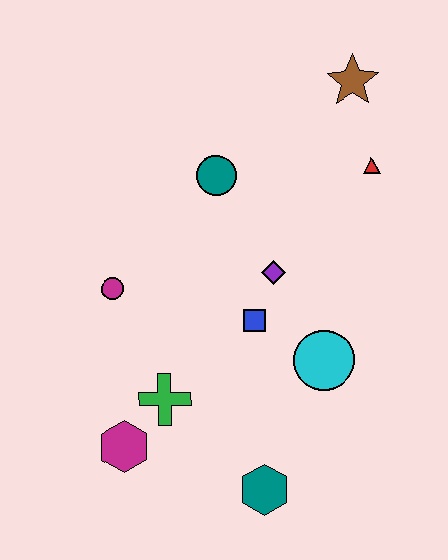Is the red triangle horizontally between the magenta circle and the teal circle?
No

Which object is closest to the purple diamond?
The blue square is closest to the purple diamond.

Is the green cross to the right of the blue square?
No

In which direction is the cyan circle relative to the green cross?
The cyan circle is to the right of the green cross.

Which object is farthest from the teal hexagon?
The brown star is farthest from the teal hexagon.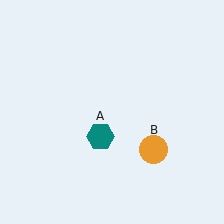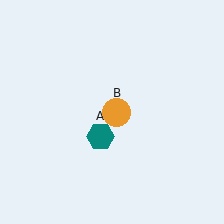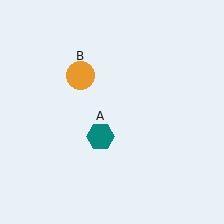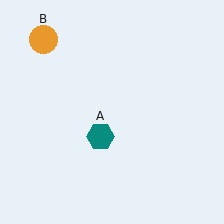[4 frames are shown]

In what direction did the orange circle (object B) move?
The orange circle (object B) moved up and to the left.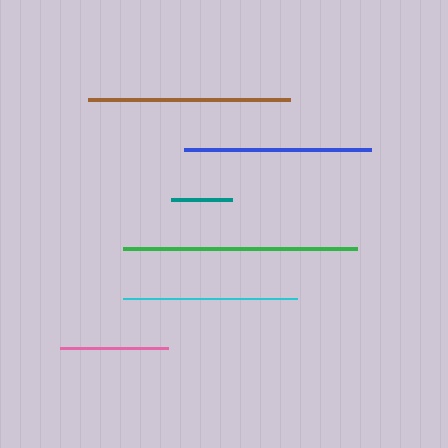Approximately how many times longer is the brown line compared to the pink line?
The brown line is approximately 1.9 times the length of the pink line.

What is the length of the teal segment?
The teal segment is approximately 61 pixels long.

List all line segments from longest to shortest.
From longest to shortest: green, brown, blue, cyan, pink, teal.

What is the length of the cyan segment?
The cyan segment is approximately 174 pixels long.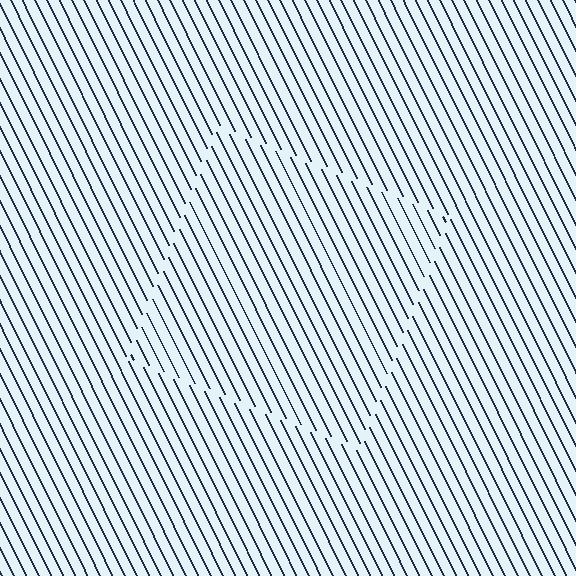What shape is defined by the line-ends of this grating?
An illusory square. The interior of the shape contains the same grating, shifted by half a period — the contour is defined by the phase discontinuity where line-ends from the inner and outer gratings abut.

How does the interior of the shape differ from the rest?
The interior of the shape contains the same grating, shifted by half a period — the contour is defined by the phase discontinuity where line-ends from the inner and outer gratings abut.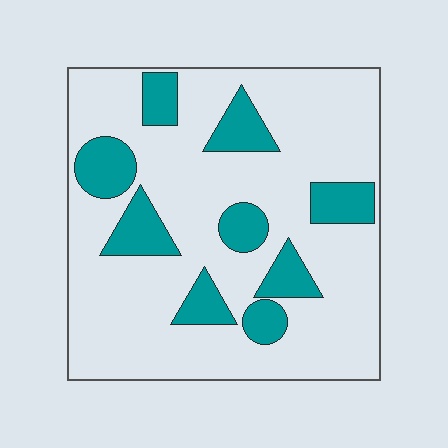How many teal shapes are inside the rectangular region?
9.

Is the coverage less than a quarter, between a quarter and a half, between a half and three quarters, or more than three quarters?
Less than a quarter.